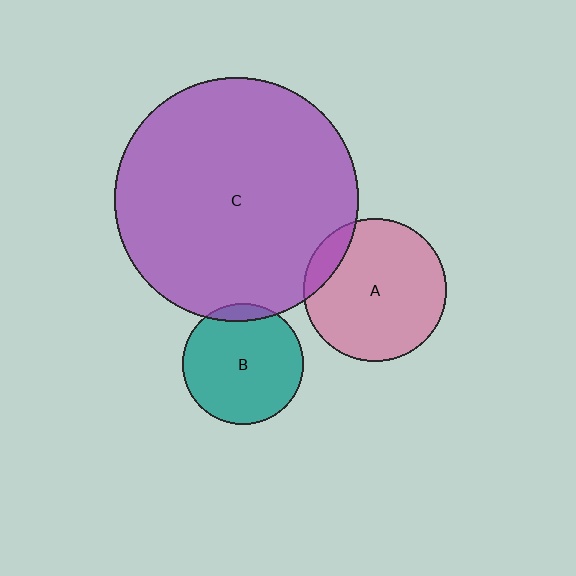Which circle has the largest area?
Circle C (purple).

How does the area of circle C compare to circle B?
Approximately 4.1 times.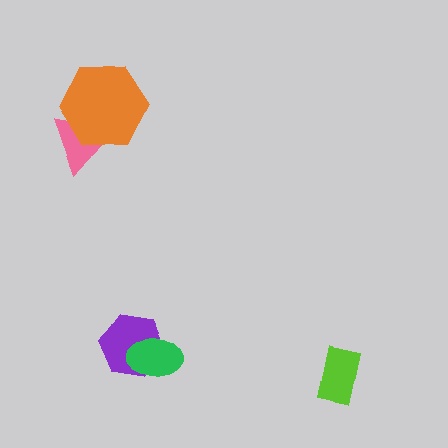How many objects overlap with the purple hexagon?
1 object overlaps with the purple hexagon.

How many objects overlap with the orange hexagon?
1 object overlaps with the orange hexagon.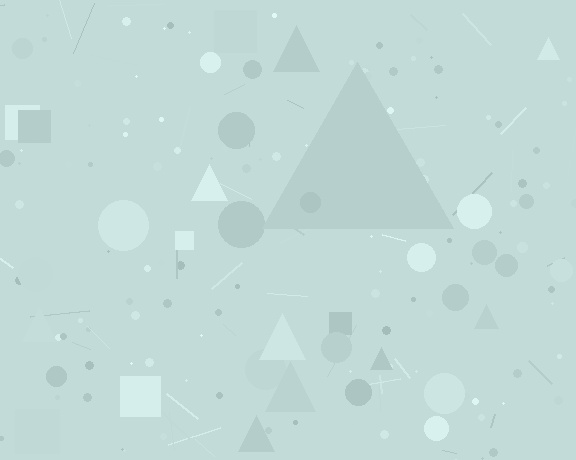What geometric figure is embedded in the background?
A triangle is embedded in the background.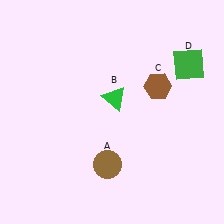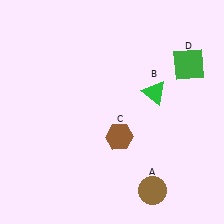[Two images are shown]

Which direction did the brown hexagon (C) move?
The brown hexagon (C) moved down.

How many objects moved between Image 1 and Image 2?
3 objects moved between the two images.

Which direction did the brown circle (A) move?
The brown circle (A) moved right.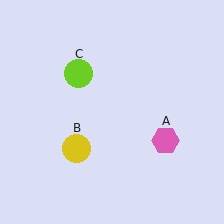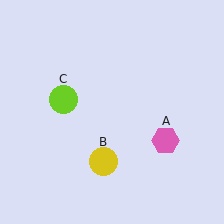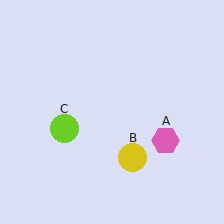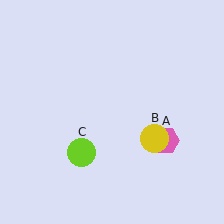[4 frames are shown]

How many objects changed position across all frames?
2 objects changed position: yellow circle (object B), lime circle (object C).